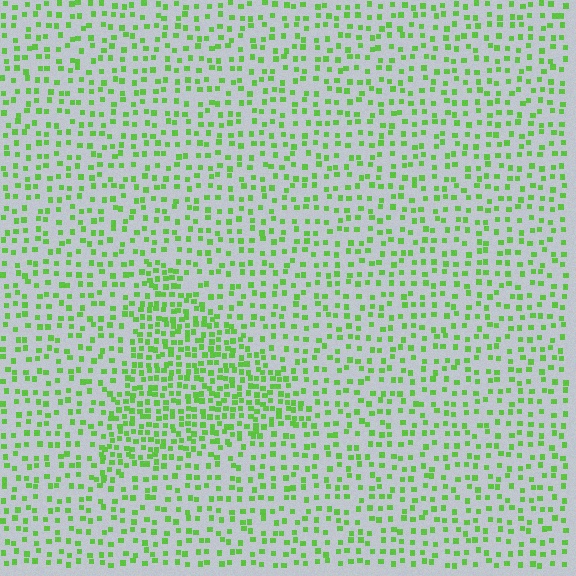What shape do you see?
I see a triangle.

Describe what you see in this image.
The image contains small lime elements arranged at two different densities. A triangle-shaped region is visible where the elements are more densely packed than the surrounding area.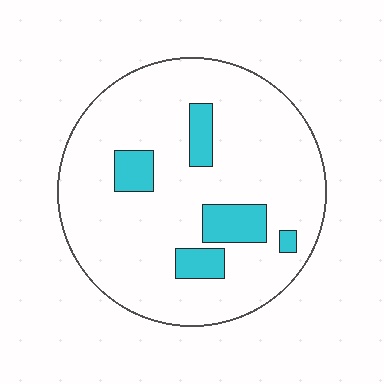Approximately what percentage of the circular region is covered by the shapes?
Approximately 15%.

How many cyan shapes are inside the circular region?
5.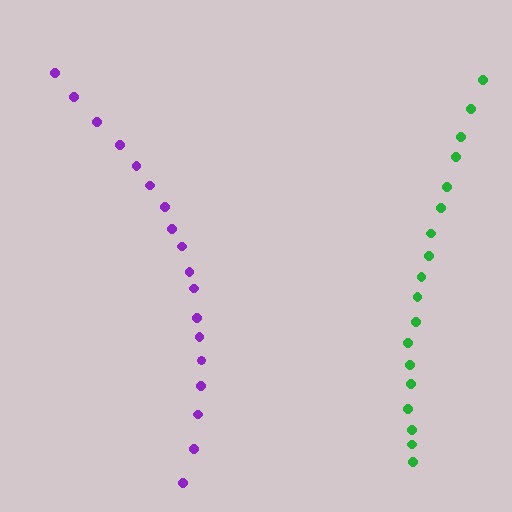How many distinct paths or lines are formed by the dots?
There are 2 distinct paths.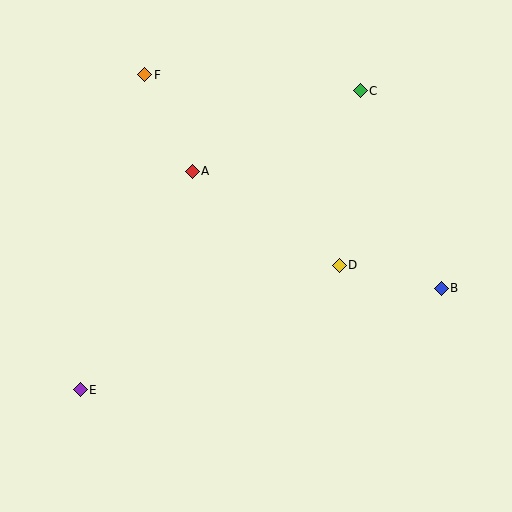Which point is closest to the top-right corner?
Point C is closest to the top-right corner.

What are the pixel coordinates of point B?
Point B is at (441, 288).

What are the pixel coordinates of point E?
Point E is at (80, 390).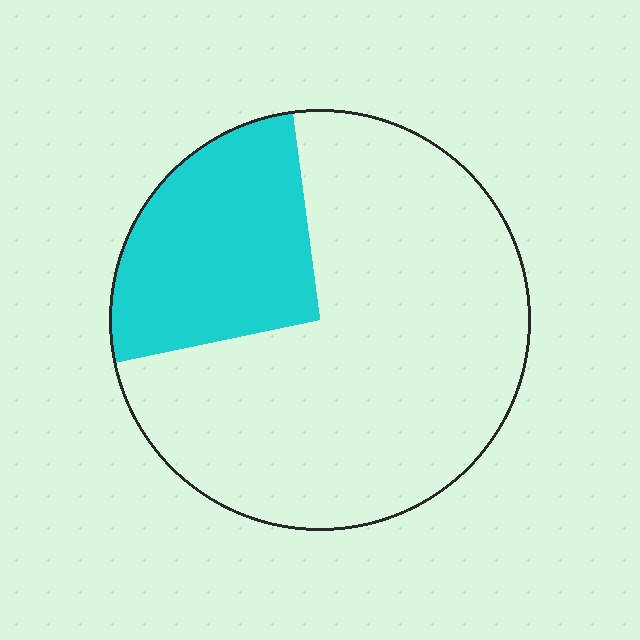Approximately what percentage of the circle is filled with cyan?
Approximately 25%.